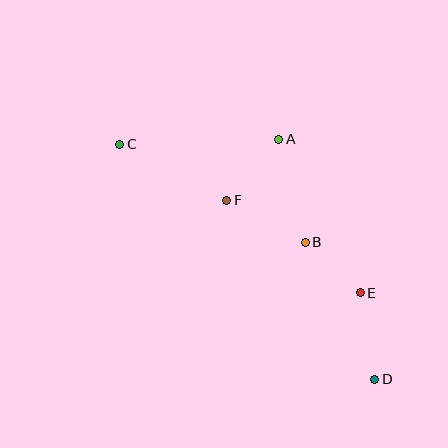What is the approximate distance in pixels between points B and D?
The distance between B and D is approximately 154 pixels.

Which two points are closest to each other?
Points B and E are closest to each other.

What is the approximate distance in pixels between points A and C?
The distance between A and C is approximately 159 pixels.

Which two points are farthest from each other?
Points C and D are farthest from each other.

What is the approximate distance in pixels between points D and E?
The distance between D and E is approximately 88 pixels.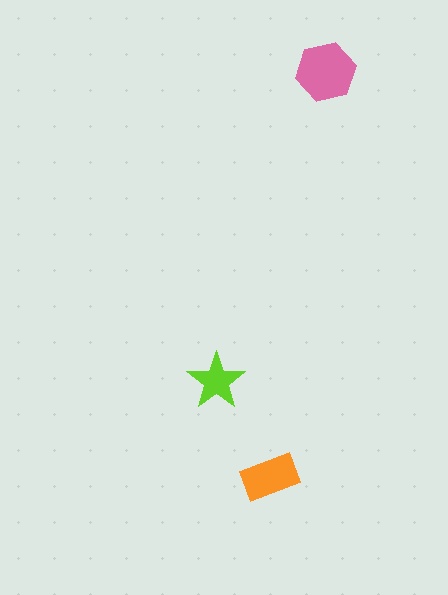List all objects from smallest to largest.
The lime star, the orange rectangle, the pink hexagon.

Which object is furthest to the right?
The pink hexagon is rightmost.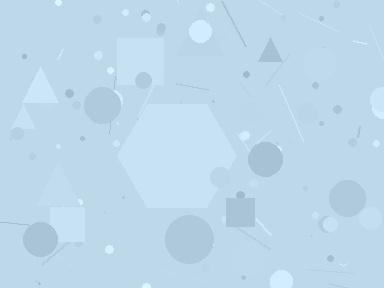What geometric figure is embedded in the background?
A hexagon is embedded in the background.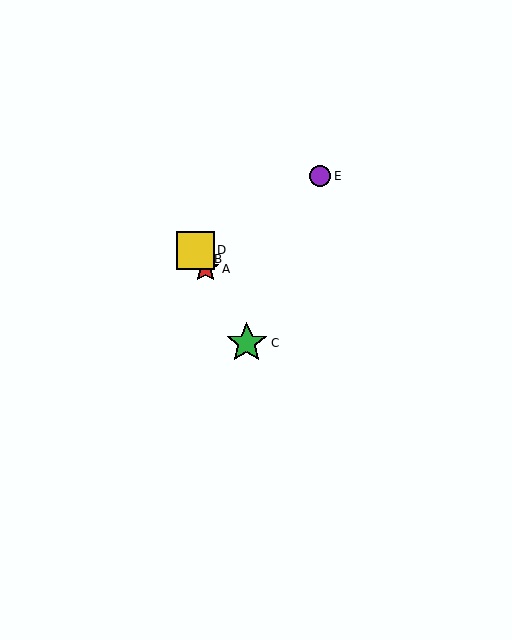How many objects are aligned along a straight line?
4 objects (A, B, C, D) are aligned along a straight line.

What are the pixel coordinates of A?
Object A is at (206, 269).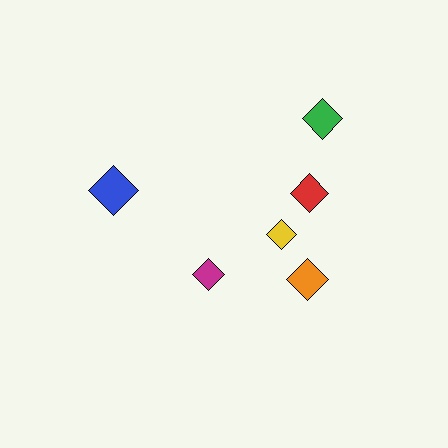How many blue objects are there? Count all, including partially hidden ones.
There is 1 blue object.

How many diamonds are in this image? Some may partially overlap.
There are 6 diamonds.